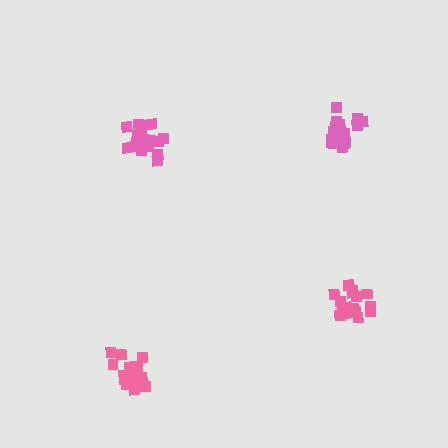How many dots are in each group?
Group 1: 16 dots, Group 2: 19 dots, Group 3: 17 dots, Group 4: 19 dots (71 total).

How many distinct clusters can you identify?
There are 4 distinct clusters.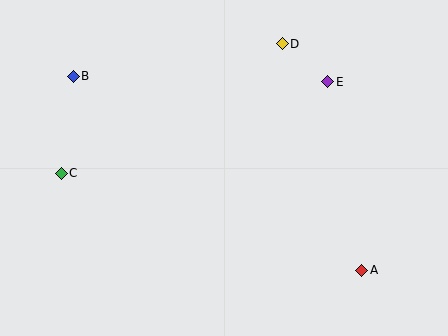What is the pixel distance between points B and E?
The distance between B and E is 255 pixels.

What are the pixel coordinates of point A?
Point A is at (362, 270).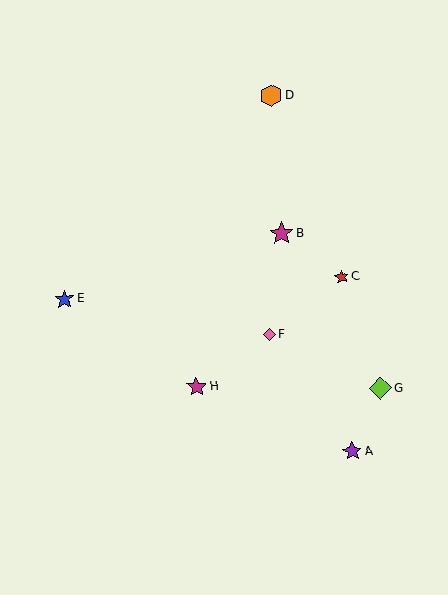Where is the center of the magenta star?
The center of the magenta star is at (282, 234).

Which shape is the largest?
The magenta star (labeled B) is the largest.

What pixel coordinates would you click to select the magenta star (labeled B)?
Click at (282, 234) to select the magenta star B.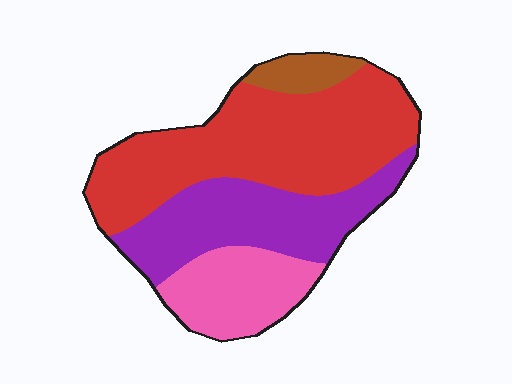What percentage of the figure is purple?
Purple takes up between a sixth and a third of the figure.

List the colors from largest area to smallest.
From largest to smallest: red, purple, pink, brown.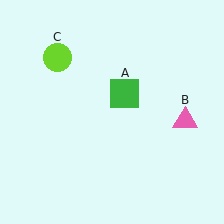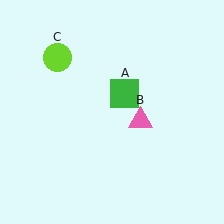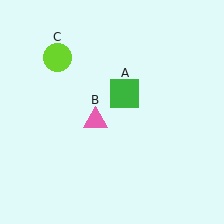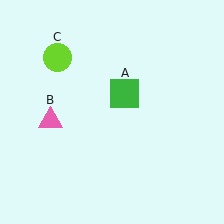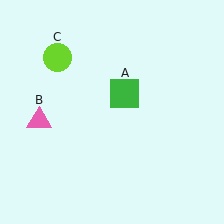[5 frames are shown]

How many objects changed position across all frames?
1 object changed position: pink triangle (object B).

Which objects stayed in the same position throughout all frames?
Green square (object A) and lime circle (object C) remained stationary.